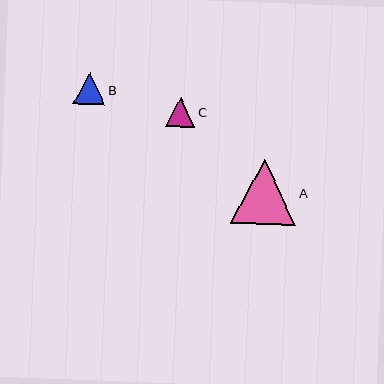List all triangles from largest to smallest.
From largest to smallest: A, B, C.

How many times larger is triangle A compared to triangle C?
Triangle A is approximately 2.2 times the size of triangle C.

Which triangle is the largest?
Triangle A is the largest with a size of approximately 65 pixels.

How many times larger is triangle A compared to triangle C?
Triangle A is approximately 2.2 times the size of triangle C.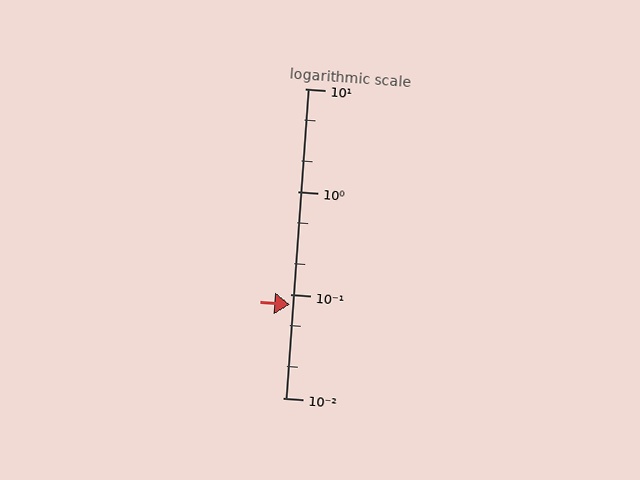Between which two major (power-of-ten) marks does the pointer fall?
The pointer is between 0.01 and 0.1.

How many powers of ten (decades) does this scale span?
The scale spans 3 decades, from 0.01 to 10.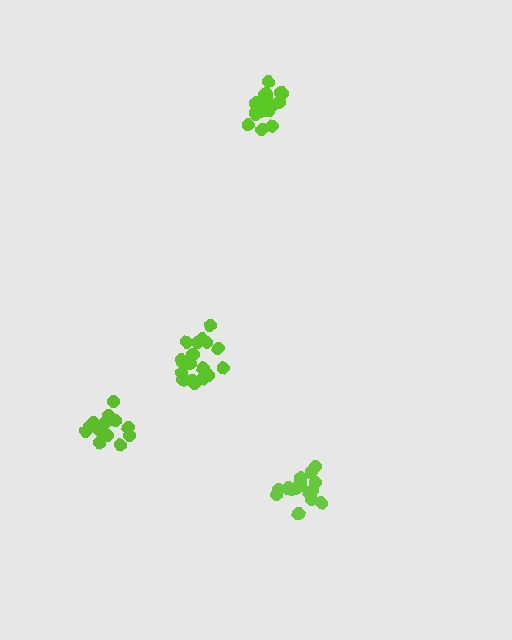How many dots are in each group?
Group 1: 18 dots, Group 2: 18 dots, Group 3: 16 dots, Group 4: 21 dots (73 total).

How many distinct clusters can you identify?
There are 4 distinct clusters.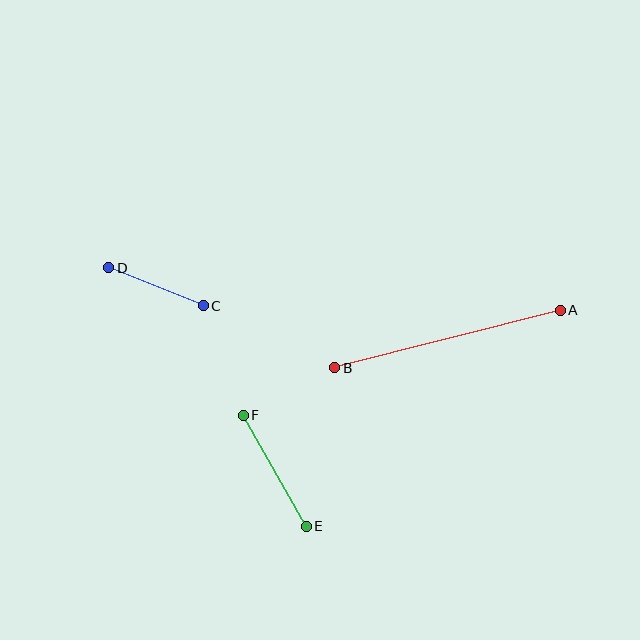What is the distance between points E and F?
The distance is approximately 128 pixels.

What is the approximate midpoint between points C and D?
The midpoint is at approximately (156, 287) pixels.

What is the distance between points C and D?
The distance is approximately 102 pixels.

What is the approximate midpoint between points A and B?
The midpoint is at approximately (447, 339) pixels.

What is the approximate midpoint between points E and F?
The midpoint is at approximately (275, 471) pixels.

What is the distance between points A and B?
The distance is approximately 232 pixels.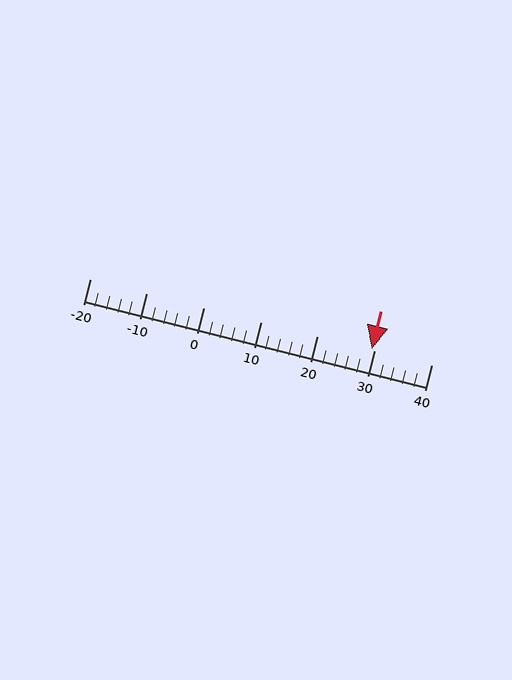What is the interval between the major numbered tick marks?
The major tick marks are spaced 10 units apart.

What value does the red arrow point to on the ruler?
The red arrow points to approximately 30.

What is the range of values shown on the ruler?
The ruler shows values from -20 to 40.